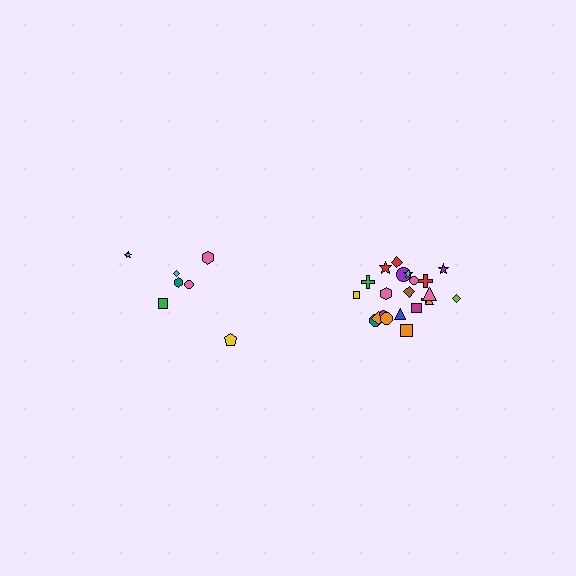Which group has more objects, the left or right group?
The right group.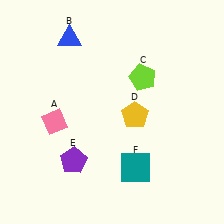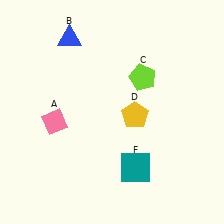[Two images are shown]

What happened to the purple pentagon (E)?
The purple pentagon (E) was removed in Image 2. It was in the bottom-left area of Image 1.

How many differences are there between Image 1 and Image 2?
There is 1 difference between the two images.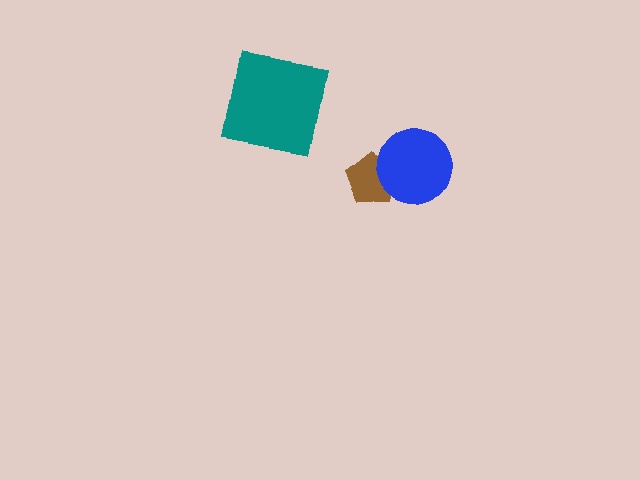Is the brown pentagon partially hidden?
Yes, it is partially covered by another shape.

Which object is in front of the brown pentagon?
The blue circle is in front of the brown pentagon.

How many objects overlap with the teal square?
0 objects overlap with the teal square.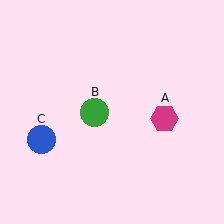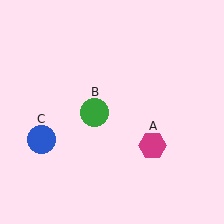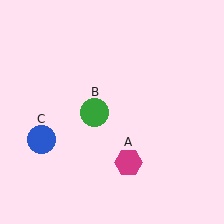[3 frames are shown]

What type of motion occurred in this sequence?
The magenta hexagon (object A) rotated clockwise around the center of the scene.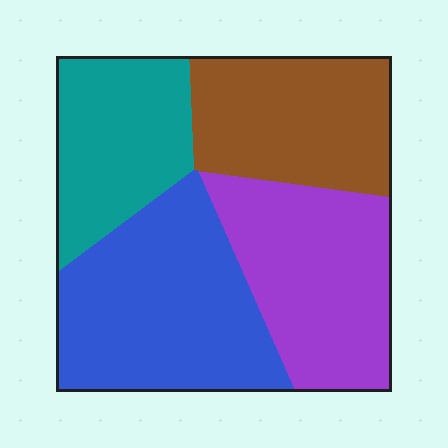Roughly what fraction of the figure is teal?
Teal takes up about one fifth (1/5) of the figure.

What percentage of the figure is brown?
Brown covers roughly 25% of the figure.